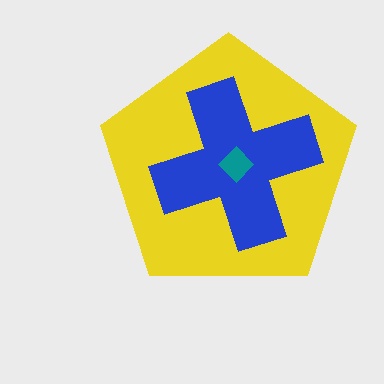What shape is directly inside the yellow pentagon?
The blue cross.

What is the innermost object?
The teal diamond.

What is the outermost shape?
The yellow pentagon.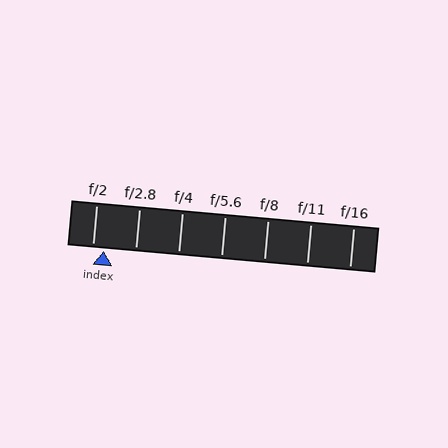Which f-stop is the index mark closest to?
The index mark is closest to f/2.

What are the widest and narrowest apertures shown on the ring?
The widest aperture shown is f/2 and the narrowest is f/16.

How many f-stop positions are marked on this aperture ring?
There are 7 f-stop positions marked.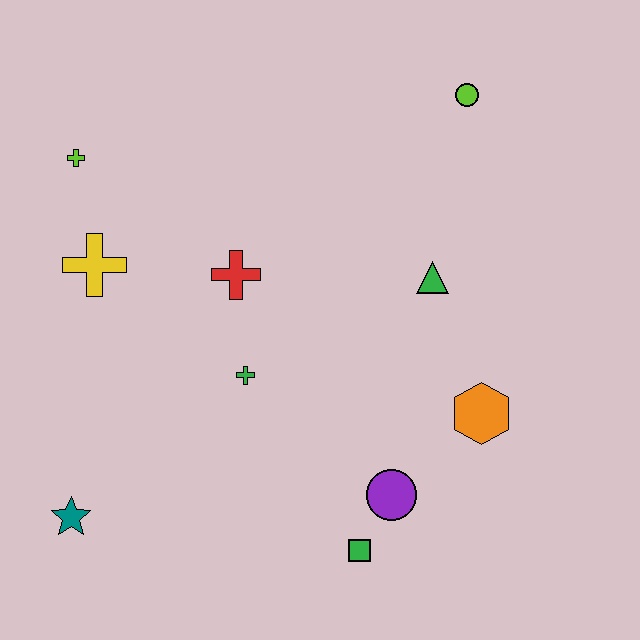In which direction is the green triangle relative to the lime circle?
The green triangle is below the lime circle.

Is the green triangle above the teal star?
Yes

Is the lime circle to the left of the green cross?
No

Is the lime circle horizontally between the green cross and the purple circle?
No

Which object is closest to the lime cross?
The yellow cross is closest to the lime cross.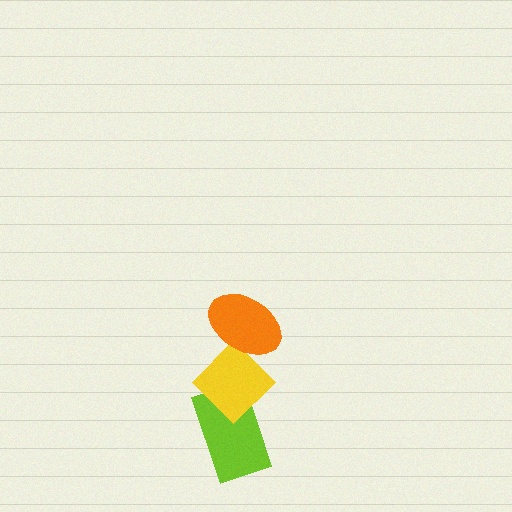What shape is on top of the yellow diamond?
The orange ellipse is on top of the yellow diamond.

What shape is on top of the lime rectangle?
The yellow diamond is on top of the lime rectangle.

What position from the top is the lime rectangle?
The lime rectangle is 3rd from the top.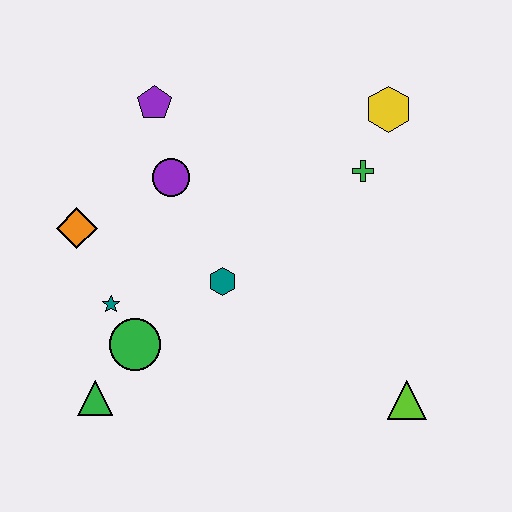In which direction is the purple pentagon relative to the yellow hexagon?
The purple pentagon is to the left of the yellow hexagon.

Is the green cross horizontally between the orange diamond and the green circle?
No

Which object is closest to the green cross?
The yellow hexagon is closest to the green cross.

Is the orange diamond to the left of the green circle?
Yes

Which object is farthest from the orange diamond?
The lime triangle is farthest from the orange diamond.